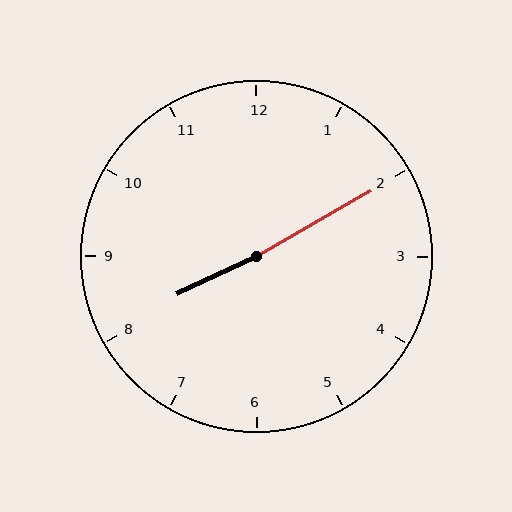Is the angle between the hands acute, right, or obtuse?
It is obtuse.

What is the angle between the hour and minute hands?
Approximately 175 degrees.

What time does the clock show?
8:10.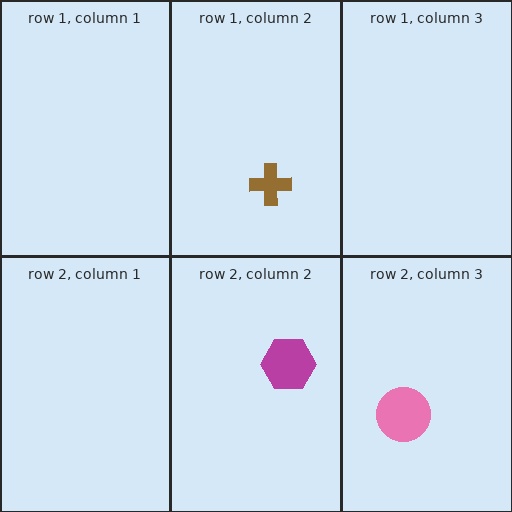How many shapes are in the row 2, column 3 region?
1.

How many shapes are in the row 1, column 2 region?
1.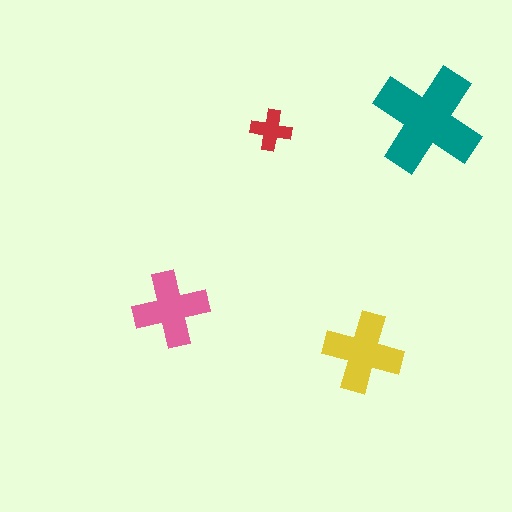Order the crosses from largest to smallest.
the teal one, the yellow one, the pink one, the red one.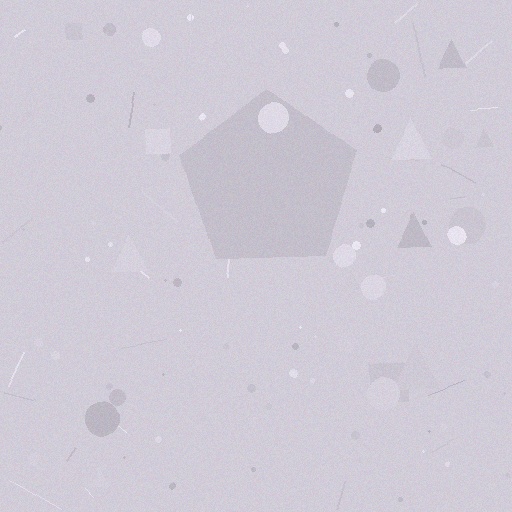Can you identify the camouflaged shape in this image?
The camouflaged shape is a pentagon.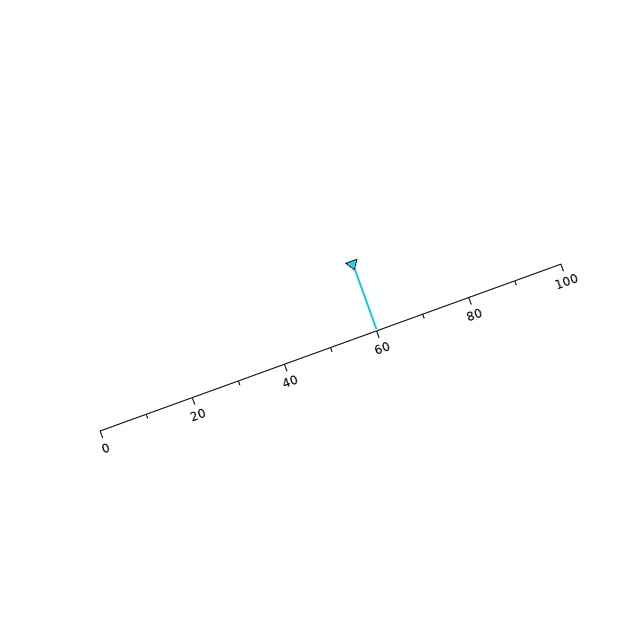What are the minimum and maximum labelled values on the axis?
The axis runs from 0 to 100.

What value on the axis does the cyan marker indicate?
The marker indicates approximately 60.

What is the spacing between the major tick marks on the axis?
The major ticks are spaced 20 apart.